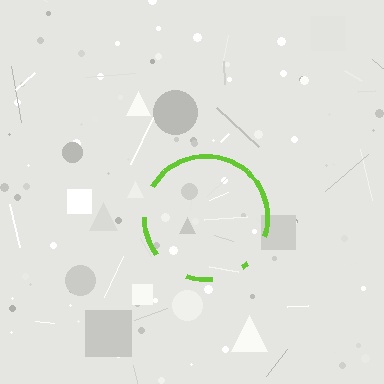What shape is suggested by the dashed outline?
The dashed outline suggests a circle.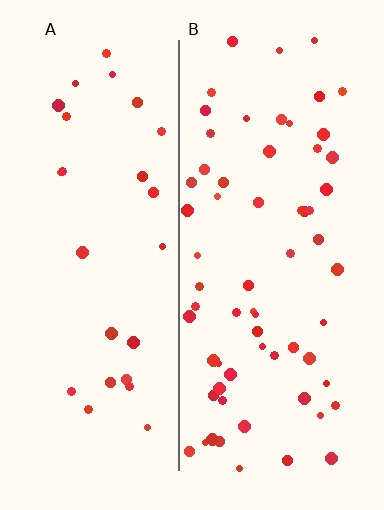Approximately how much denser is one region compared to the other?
Approximately 2.4× — region B over region A.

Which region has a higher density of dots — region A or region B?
B (the right).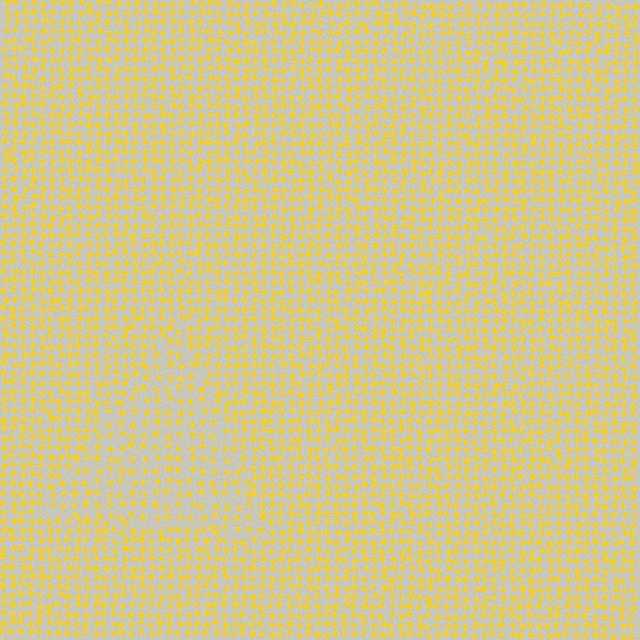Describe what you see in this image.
The image contains small yellow elements arranged at two different densities. A triangle-shaped region is visible where the elements are less densely packed than the surrounding area.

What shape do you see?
I see a triangle.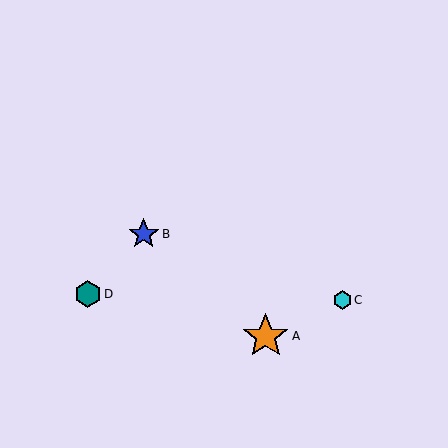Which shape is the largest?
The orange star (labeled A) is the largest.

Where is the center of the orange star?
The center of the orange star is at (266, 336).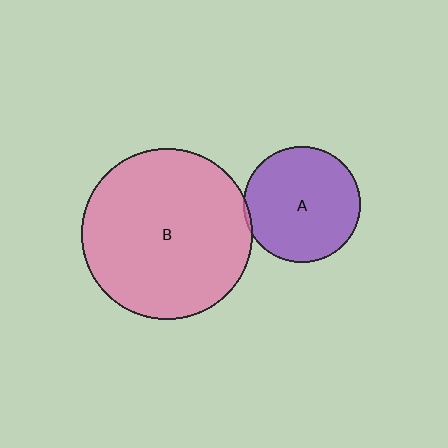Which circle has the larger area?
Circle B (pink).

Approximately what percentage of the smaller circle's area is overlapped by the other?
Approximately 5%.